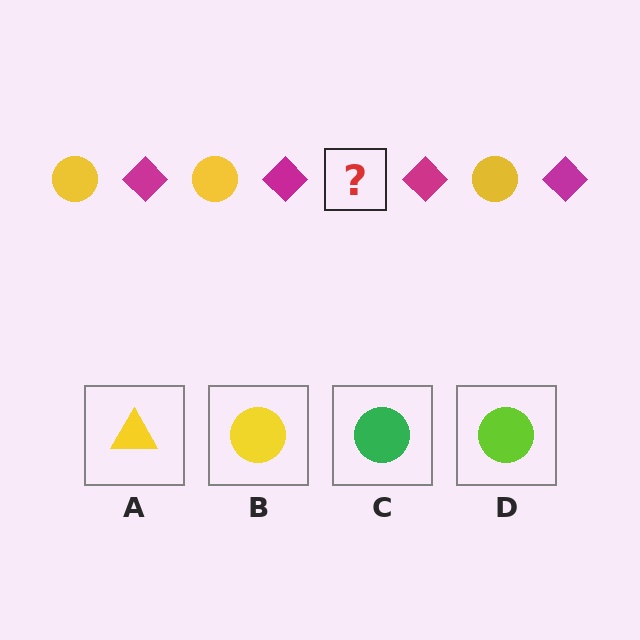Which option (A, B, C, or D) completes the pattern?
B.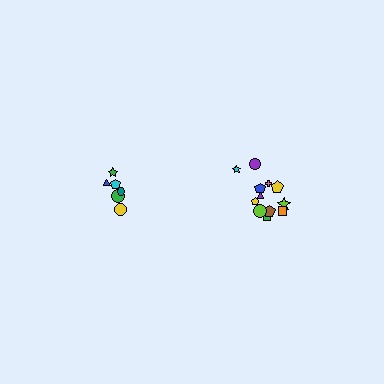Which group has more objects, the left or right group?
The right group.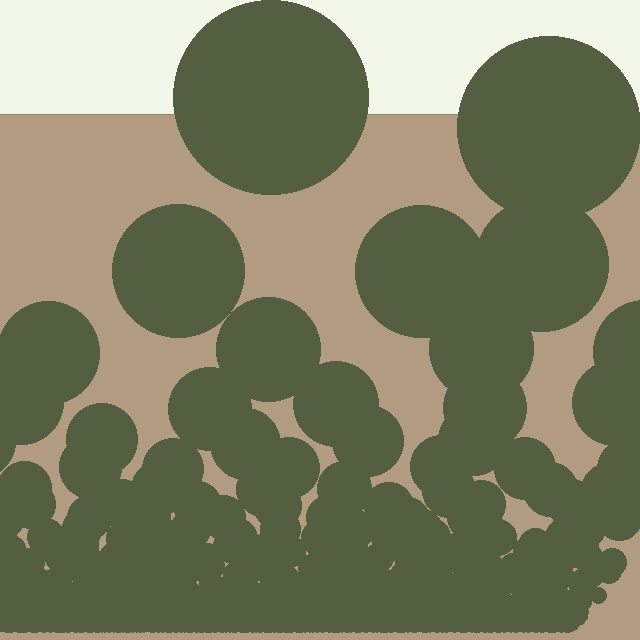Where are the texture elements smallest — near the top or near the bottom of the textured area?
Near the bottom.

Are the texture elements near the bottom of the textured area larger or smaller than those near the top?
Smaller. The gradient is inverted — elements near the bottom are smaller and denser.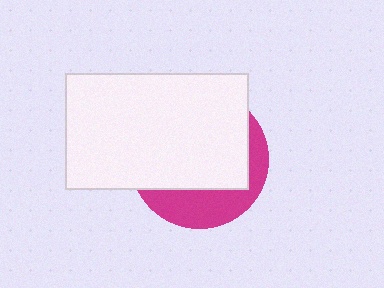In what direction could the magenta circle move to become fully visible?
The magenta circle could move down. That would shift it out from behind the white rectangle entirely.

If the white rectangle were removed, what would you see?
You would see the complete magenta circle.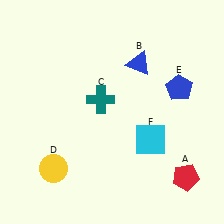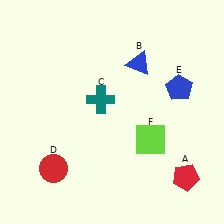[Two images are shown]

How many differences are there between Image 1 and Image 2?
There are 2 differences between the two images.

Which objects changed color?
D changed from yellow to red. F changed from cyan to lime.